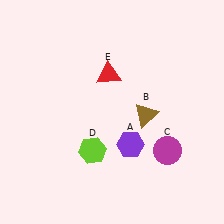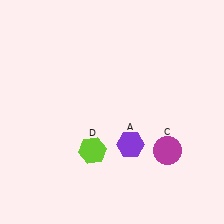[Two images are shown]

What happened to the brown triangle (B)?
The brown triangle (B) was removed in Image 2. It was in the bottom-right area of Image 1.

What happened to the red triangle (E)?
The red triangle (E) was removed in Image 2. It was in the top-left area of Image 1.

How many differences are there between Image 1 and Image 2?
There are 2 differences between the two images.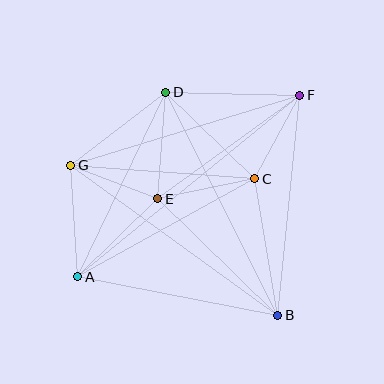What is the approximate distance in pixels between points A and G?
The distance between A and G is approximately 111 pixels.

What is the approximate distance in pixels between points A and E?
The distance between A and E is approximately 112 pixels.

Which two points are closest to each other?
Points E and G are closest to each other.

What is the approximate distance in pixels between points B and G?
The distance between B and G is approximately 256 pixels.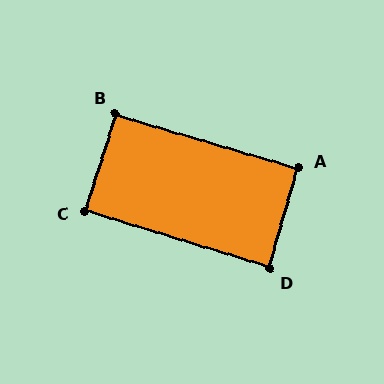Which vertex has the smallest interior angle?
D, at approximately 89 degrees.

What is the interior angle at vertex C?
Approximately 90 degrees (approximately right).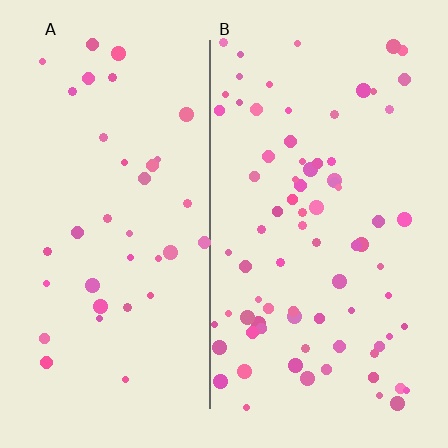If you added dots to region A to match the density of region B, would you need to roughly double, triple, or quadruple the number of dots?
Approximately double.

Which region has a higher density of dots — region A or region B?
B (the right).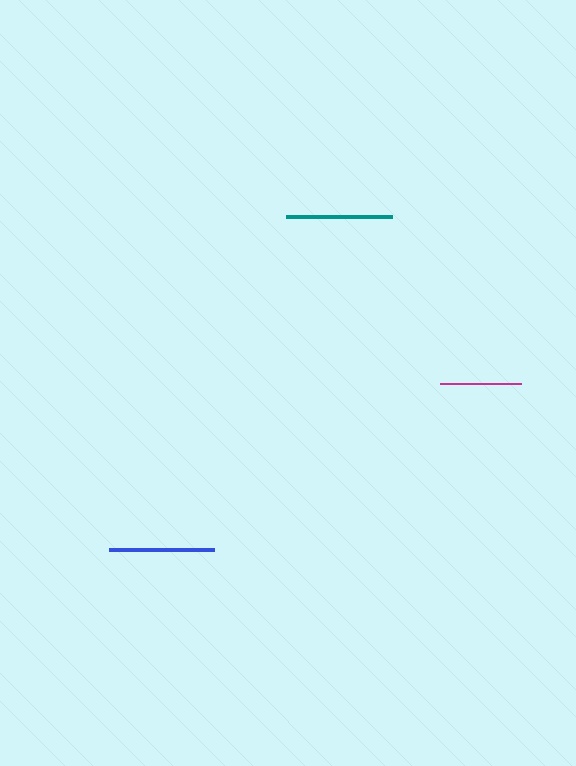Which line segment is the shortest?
The magenta line is the shortest at approximately 81 pixels.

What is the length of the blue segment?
The blue segment is approximately 106 pixels long.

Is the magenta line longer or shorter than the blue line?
The blue line is longer than the magenta line.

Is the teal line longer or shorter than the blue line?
The teal line is longer than the blue line.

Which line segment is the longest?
The teal line is the longest at approximately 106 pixels.